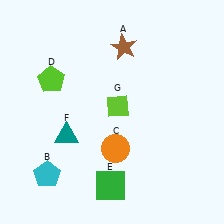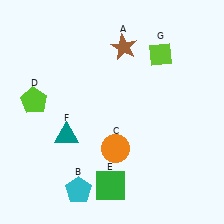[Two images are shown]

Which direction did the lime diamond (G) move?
The lime diamond (G) moved up.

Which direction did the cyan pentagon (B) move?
The cyan pentagon (B) moved right.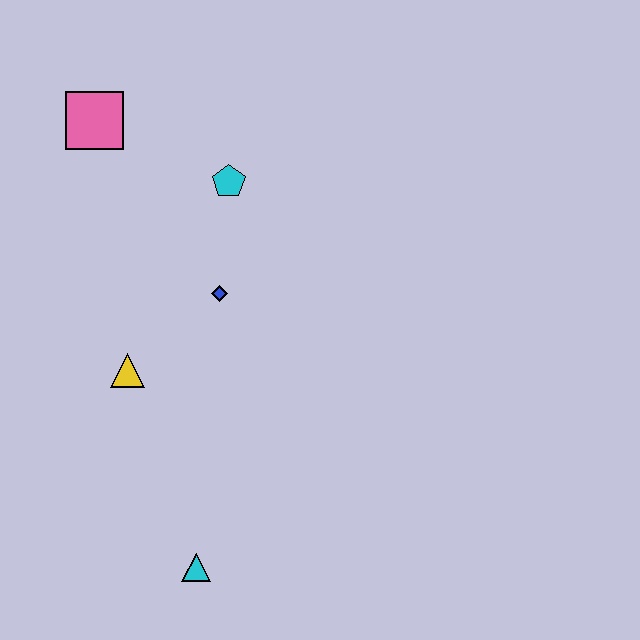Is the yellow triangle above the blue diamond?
No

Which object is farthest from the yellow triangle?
The pink square is farthest from the yellow triangle.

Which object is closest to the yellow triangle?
The blue diamond is closest to the yellow triangle.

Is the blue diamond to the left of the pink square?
No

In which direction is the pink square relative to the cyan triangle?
The pink square is above the cyan triangle.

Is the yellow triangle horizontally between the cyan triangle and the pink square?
Yes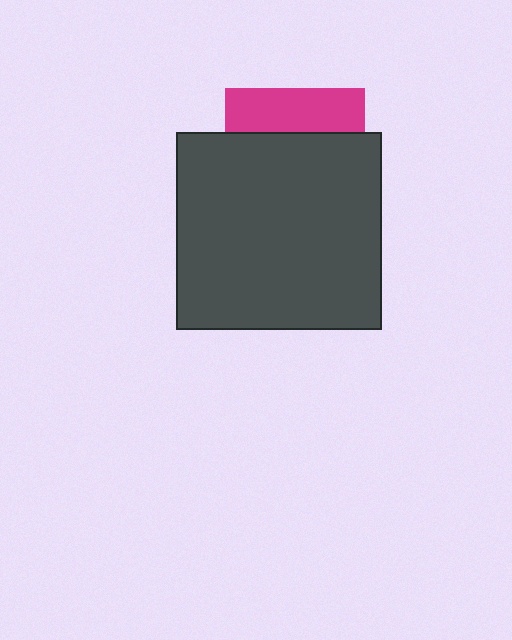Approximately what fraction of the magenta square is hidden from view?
Roughly 69% of the magenta square is hidden behind the dark gray rectangle.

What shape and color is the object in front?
The object in front is a dark gray rectangle.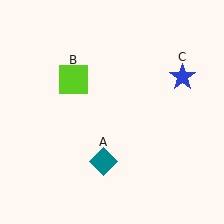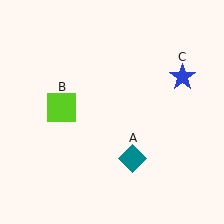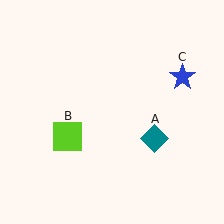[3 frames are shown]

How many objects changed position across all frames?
2 objects changed position: teal diamond (object A), lime square (object B).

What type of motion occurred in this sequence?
The teal diamond (object A), lime square (object B) rotated counterclockwise around the center of the scene.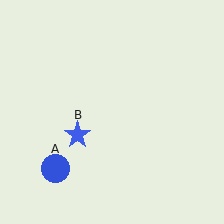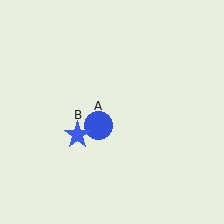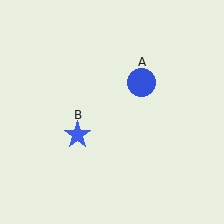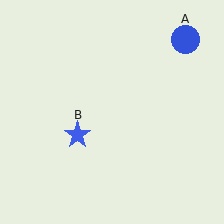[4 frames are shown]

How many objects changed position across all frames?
1 object changed position: blue circle (object A).